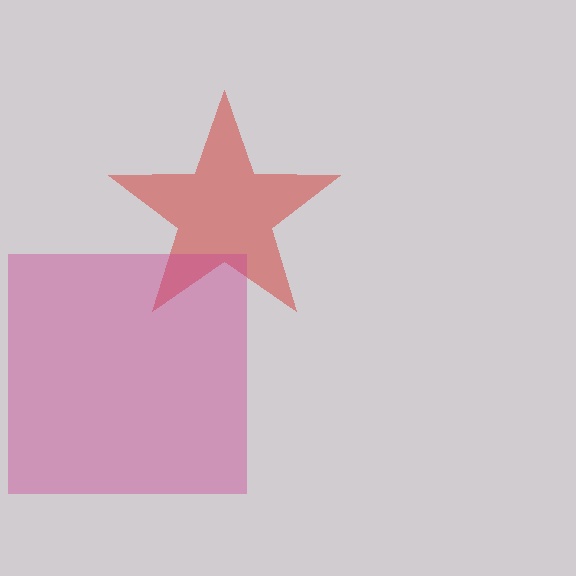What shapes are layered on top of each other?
The layered shapes are: a red star, a magenta square.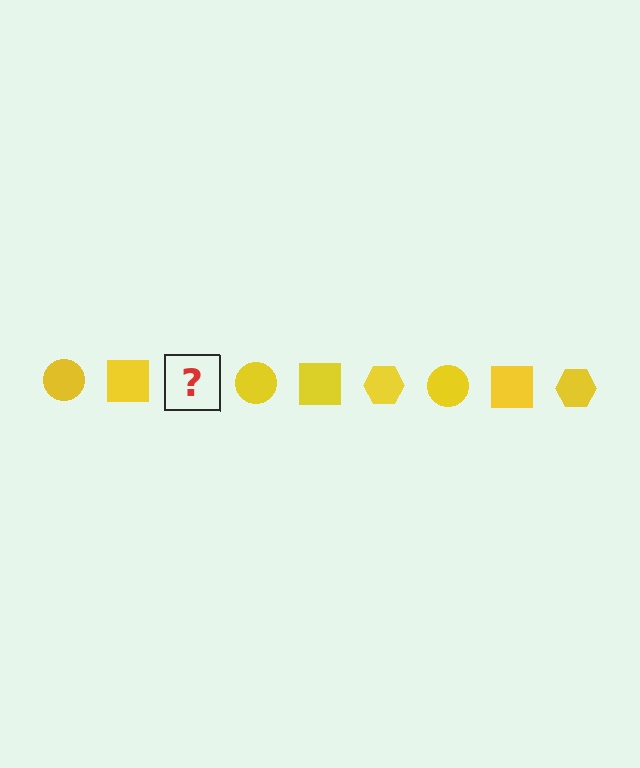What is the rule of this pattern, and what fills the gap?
The rule is that the pattern cycles through circle, square, hexagon shapes in yellow. The gap should be filled with a yellow hexagon.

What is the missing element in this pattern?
The missing element is a yellow hexagon.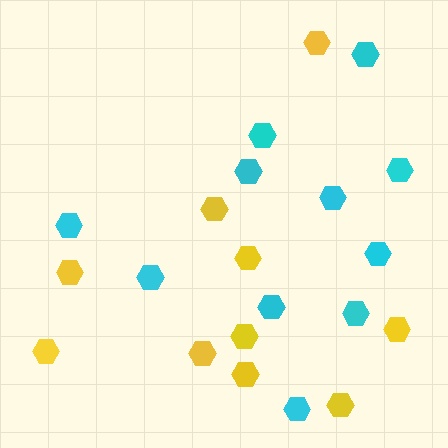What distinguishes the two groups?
There are 2 groups: one group of yellow hexagons (10) and one group of cyan hexagons (11).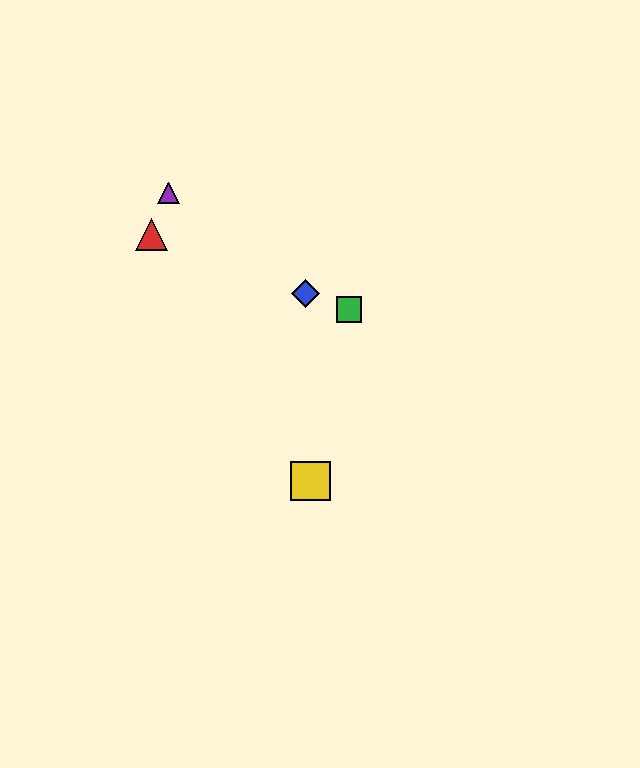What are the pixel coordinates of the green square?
The green square is at (349, 310).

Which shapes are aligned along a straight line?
The red triangle, the blue diamond, the green square are aligned along a straight line.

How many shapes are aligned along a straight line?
3 shapes (the red triangle, the blue diamond, the green square) are aligned along a straight line.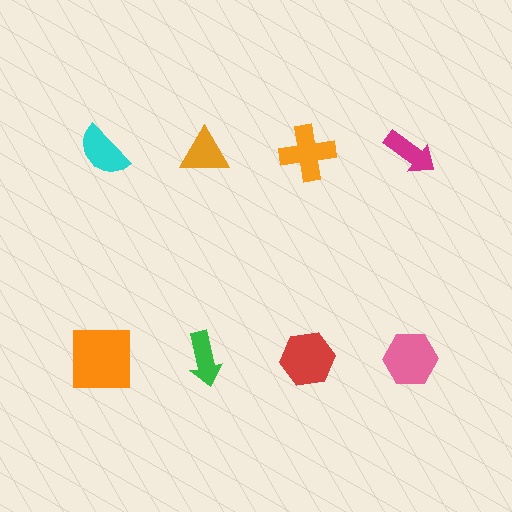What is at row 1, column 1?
A cyan semicircle.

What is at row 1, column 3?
An orange cross.